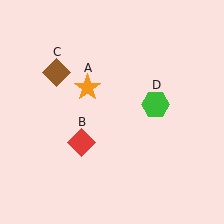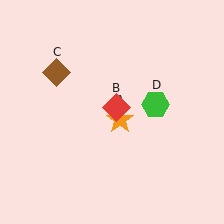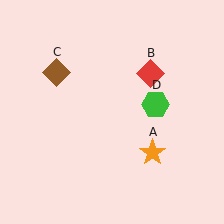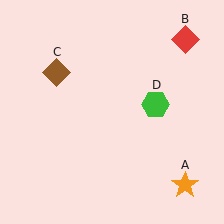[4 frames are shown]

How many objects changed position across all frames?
2 objects changed position: orange star (object A), red diamond (object B).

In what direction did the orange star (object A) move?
The orange star (object A) moved down and to the right.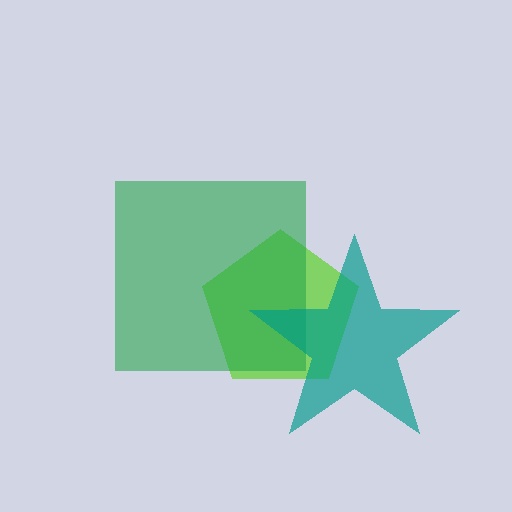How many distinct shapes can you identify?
There are 3 distinct shapes: a lime pentagon, a green square, a teal star.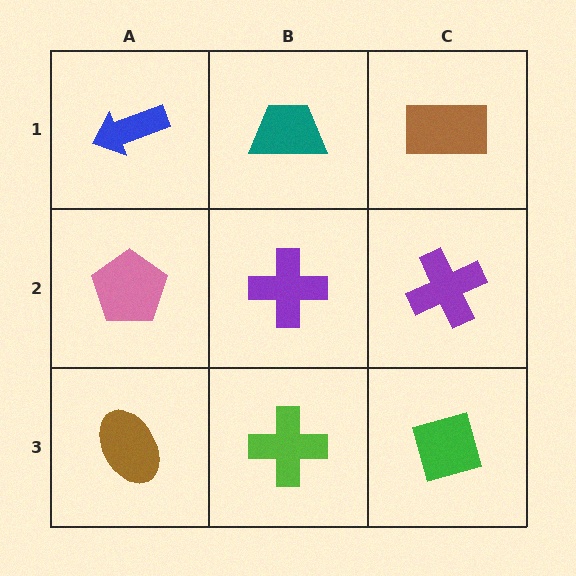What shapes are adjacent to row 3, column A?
A pink pentagon (row 2, column A), a lime cross (row 3, column B).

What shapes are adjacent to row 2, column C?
A brown rectangle (row 1, column C), a green diamond (row 3, column C), a purple cross (row 2, column B).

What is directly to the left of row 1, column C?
A teal trapezoid.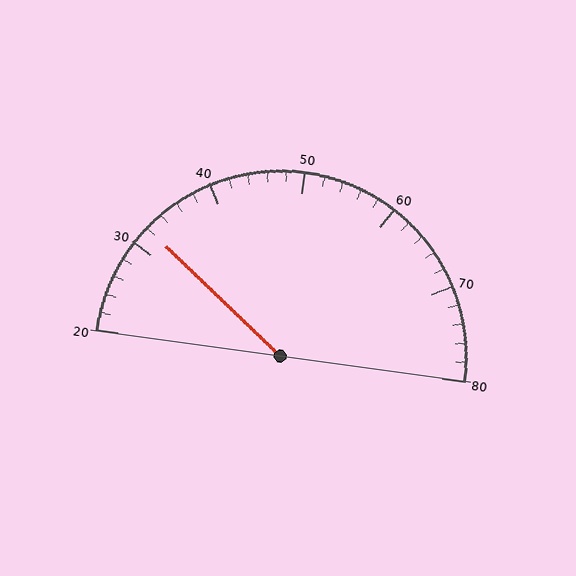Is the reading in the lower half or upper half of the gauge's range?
The reading is in the lower half of the range (20 to 80).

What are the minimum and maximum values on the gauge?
The gauge ranges from 20 to 80.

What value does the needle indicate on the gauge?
The needle indicates approximately 32.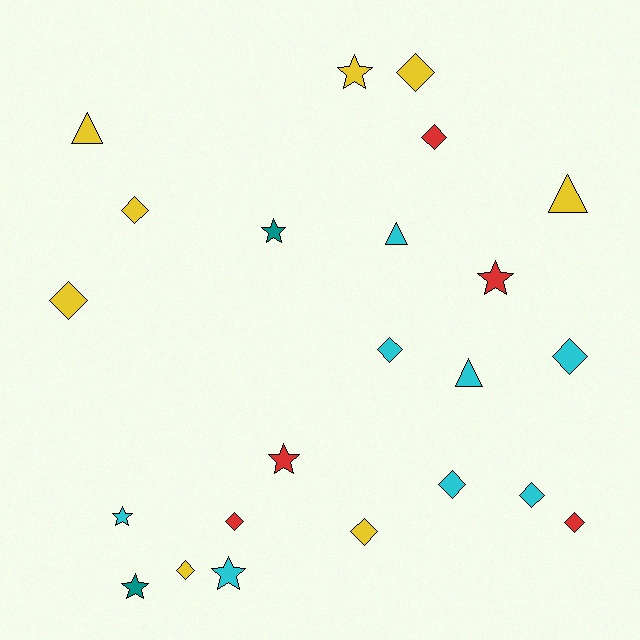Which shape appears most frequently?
Diamond, with 12 objects.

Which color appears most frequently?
Cyan, with 8 objects.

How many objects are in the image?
There are 23 objects.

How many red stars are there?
There are 2 red stars.